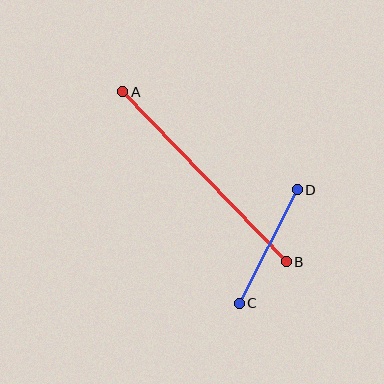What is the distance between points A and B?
The distance is approximately 236 pixels.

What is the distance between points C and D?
The distance is approximately 128 pixels.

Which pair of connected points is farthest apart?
Points A and B are farthest apart.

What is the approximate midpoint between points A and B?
The midpoint is at approximately (205, 177) pixels.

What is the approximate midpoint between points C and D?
The midpoint is at approximately (268, 246) pixels.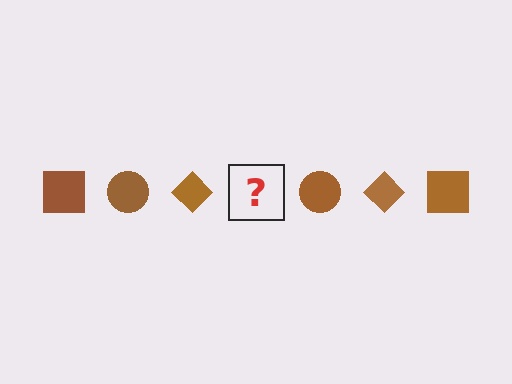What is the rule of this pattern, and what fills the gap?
The rule is that the pattern cycles through square, circle, diamond shapes in brown. The gap should be filled with a brown square.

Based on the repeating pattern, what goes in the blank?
The blank should be a brown square.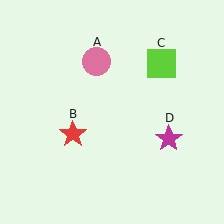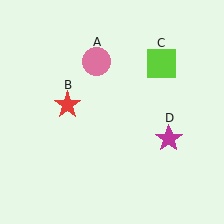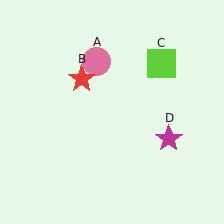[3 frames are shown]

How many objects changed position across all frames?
1 object changed position: red star (object B).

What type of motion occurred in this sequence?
The red star (object B) rotated clockwise around the center of the scene.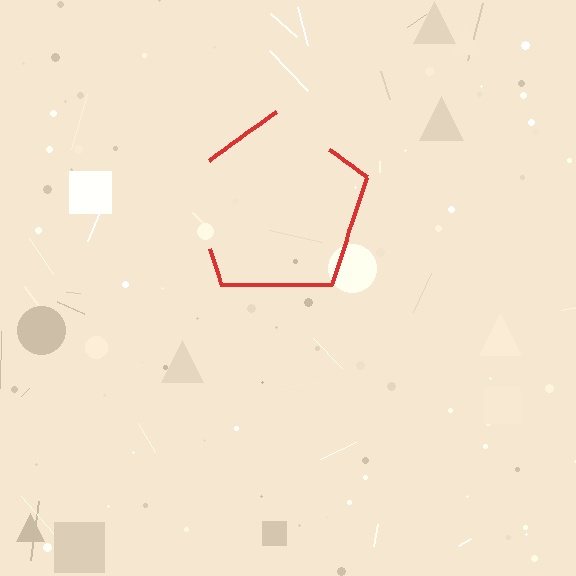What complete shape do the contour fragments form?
The contour fragments form a pentagon.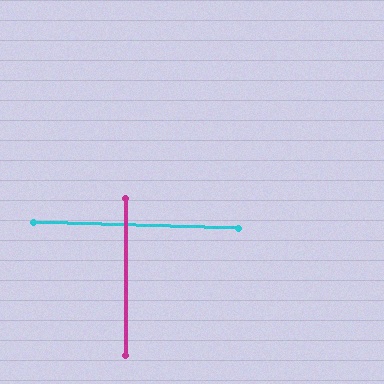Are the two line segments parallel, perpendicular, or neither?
Perpendicular — they meet at approximately 88°.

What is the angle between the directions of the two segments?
Approximately 88 degrees.